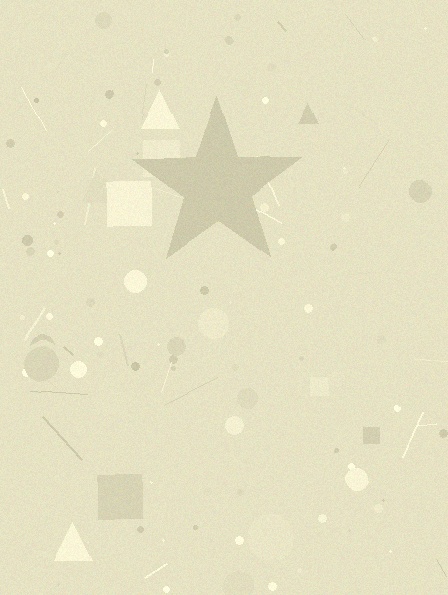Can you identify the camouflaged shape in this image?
The camouflaged shape is a star.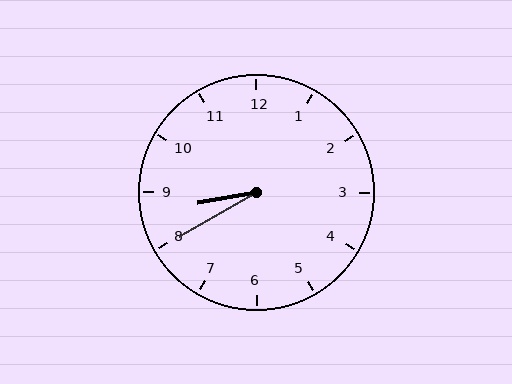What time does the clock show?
8:40.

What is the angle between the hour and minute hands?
Approximately 20 degrees.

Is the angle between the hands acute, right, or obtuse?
It is acute.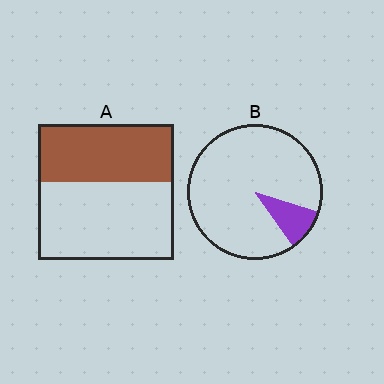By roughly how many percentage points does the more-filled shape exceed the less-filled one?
By roughly 30 percentage points (A over B).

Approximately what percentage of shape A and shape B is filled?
A is approximately 45% and B is approximately 10%.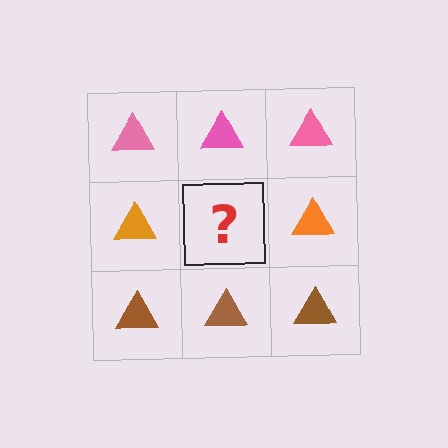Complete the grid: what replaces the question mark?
The question mark should be replaced with an orange triangle.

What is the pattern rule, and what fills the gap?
The rule is that each row has a consistent color. The gap should be filled with an orange triangle.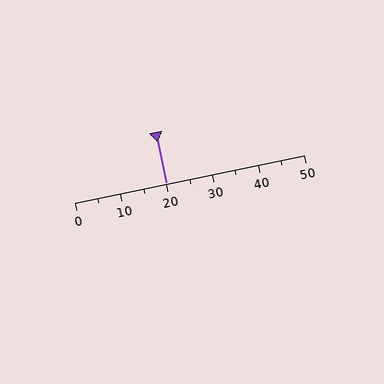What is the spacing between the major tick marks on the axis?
The major ticks are spaced 10 apart.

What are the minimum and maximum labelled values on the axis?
The axis runs from 0 to 50.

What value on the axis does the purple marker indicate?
The marker indicates approximately 20.